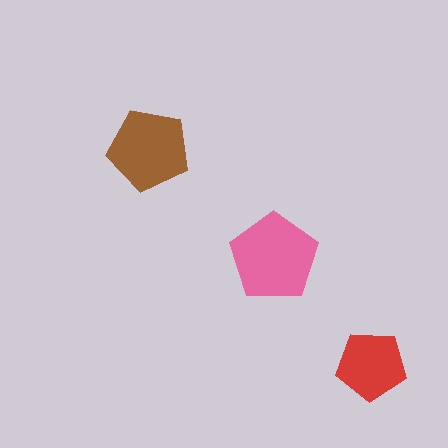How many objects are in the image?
There are 3 objects in the image.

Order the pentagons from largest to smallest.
the pink one, the brown one, the red one.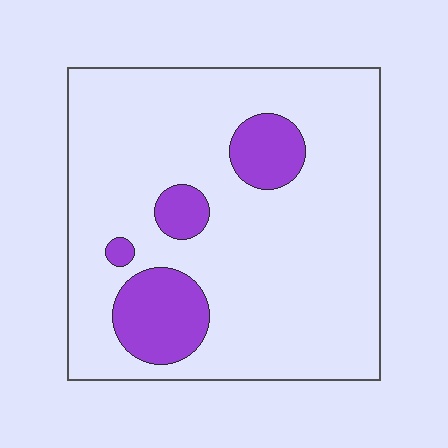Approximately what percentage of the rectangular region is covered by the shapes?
Approximately 15%.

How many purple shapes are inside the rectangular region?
4.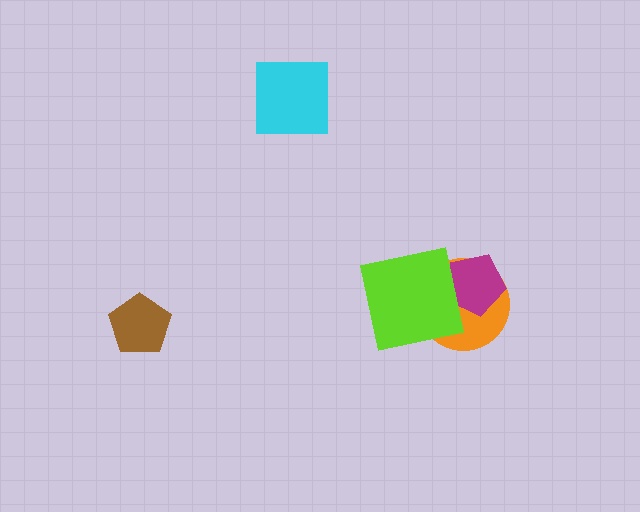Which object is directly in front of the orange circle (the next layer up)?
The magenta pentagon is directly in front of the orange circle.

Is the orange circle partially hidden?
Yes, it is partially covered by another shape.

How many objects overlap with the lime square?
2 objects overlap with the lime square.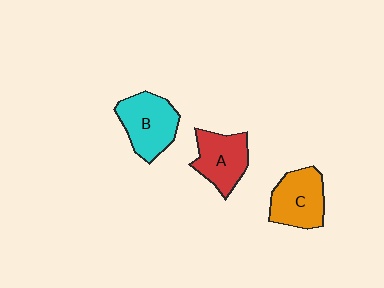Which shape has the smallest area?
Shape A (red).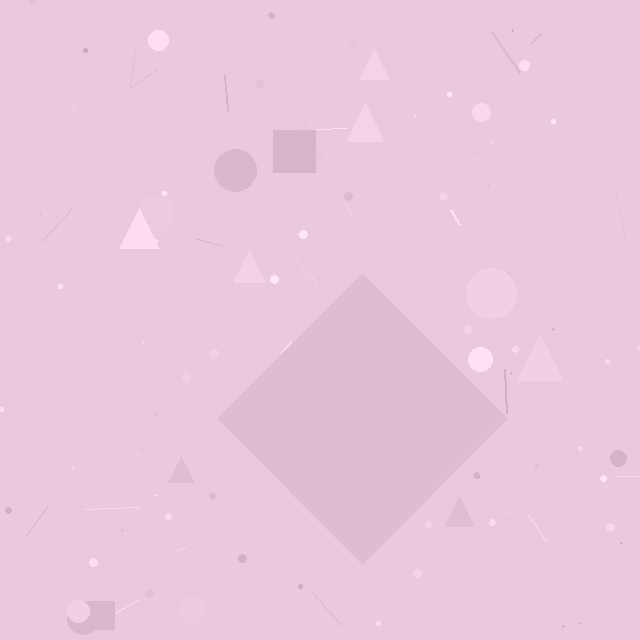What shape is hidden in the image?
A diamond is hidden in the image.